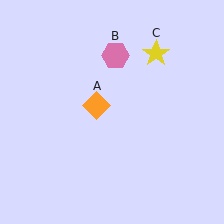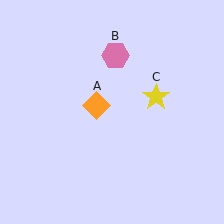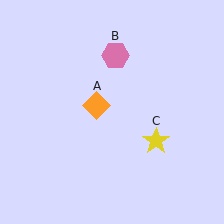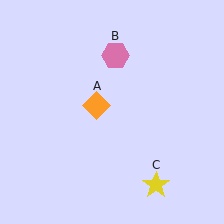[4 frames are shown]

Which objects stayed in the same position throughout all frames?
Orange diamond (object A) and pink hexagon (object B) remained stationary.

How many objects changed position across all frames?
1 object changed position: yellow star (object C).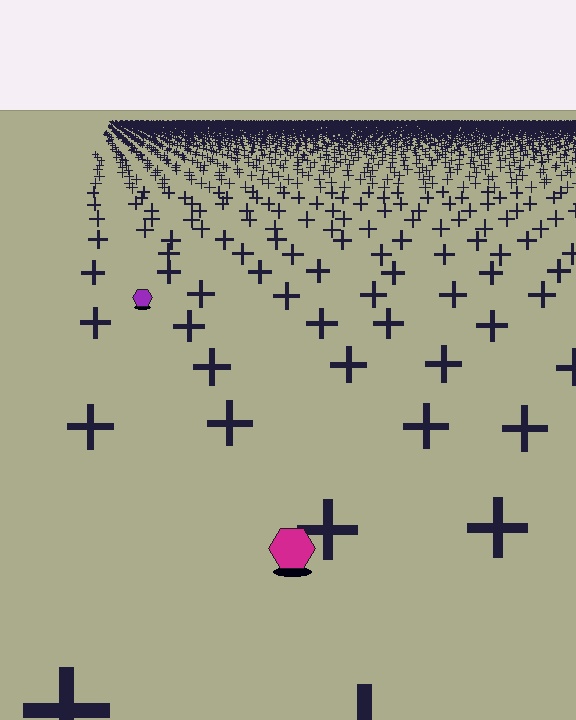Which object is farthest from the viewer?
The purple hexagon is farthest from the viewer. It appears smaller and the ground texture around it is denser.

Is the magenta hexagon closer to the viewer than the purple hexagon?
Yes. The magenta hexagon is closer — you can tell from the texture gradient: the ground texture is coarser near it.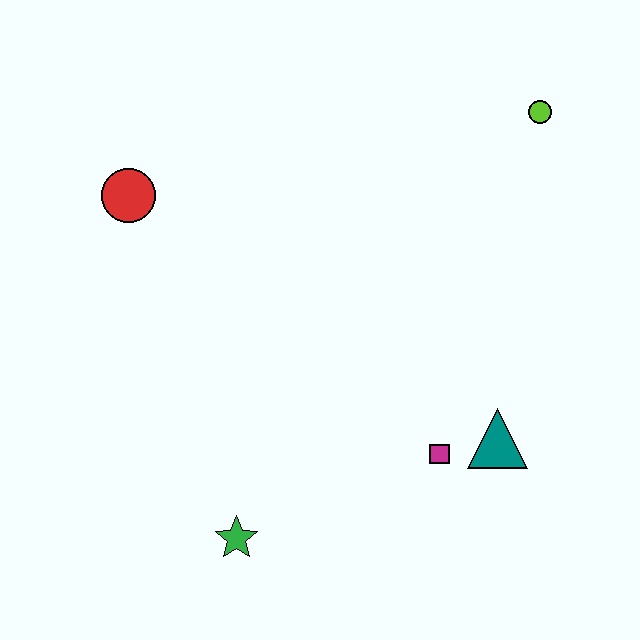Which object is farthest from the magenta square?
The red circle is farthest from the magenta square.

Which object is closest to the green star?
The magenta square is closest to the green star.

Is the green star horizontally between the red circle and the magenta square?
Yes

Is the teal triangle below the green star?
No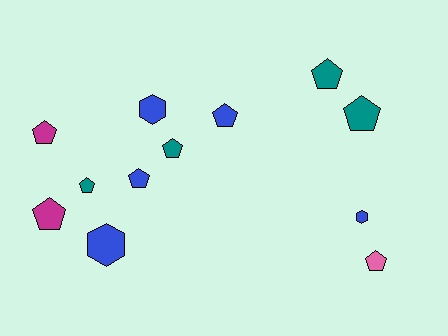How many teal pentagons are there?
There are 4 teal pentagons.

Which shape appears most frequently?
Pentagon, with 9 objects.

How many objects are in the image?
There are 12 objects.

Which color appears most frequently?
Blue, with 5 objects.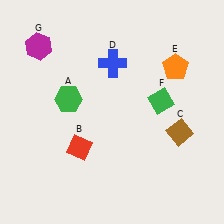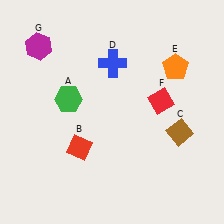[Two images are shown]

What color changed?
The diamond (F) changed from green in Image 1 to red in Image 2.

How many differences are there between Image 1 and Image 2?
There is 1 difference between the two images.